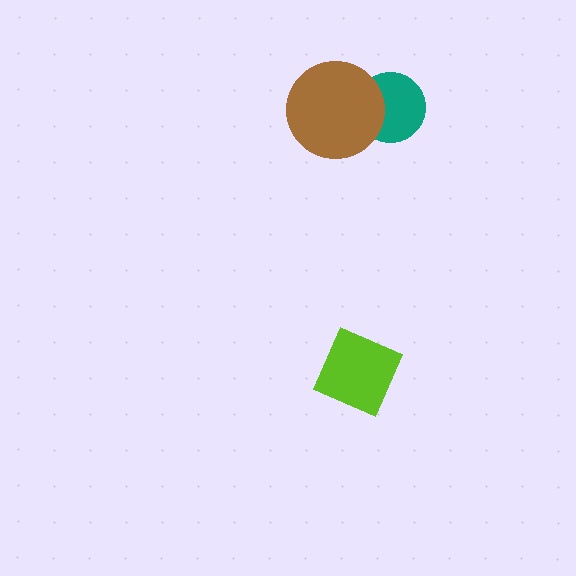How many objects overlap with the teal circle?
1 object overlaps with the teal circle.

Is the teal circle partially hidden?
Yes, it is partially covered by another shape.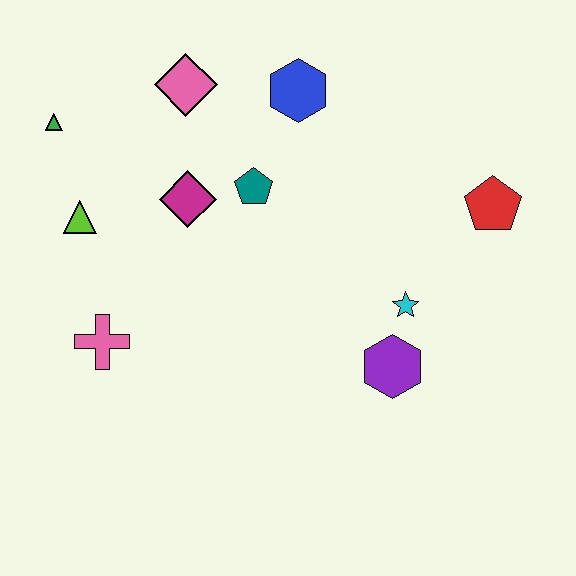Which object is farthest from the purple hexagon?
The green triangle is farthest from the purple hexagon.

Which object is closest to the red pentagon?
The cyan star is closest to the red pentagon.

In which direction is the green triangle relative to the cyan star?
The green triangle is to the left of the cyan star.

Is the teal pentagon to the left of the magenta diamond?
No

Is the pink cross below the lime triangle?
Yes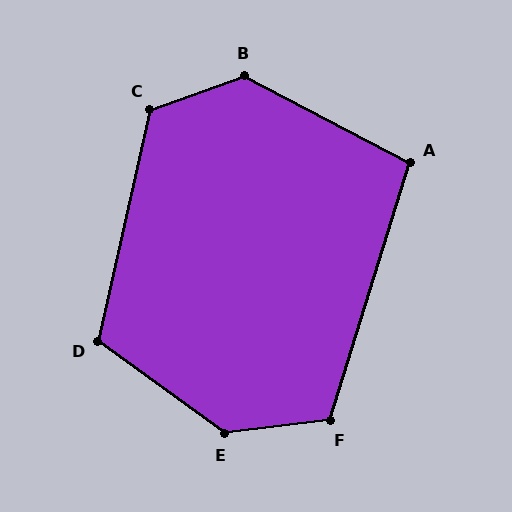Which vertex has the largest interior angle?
E, at approximately 137 degrees.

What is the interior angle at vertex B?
Approximately 133 degrees (obtuse).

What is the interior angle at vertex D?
Approximately 113 degrees (obtuse).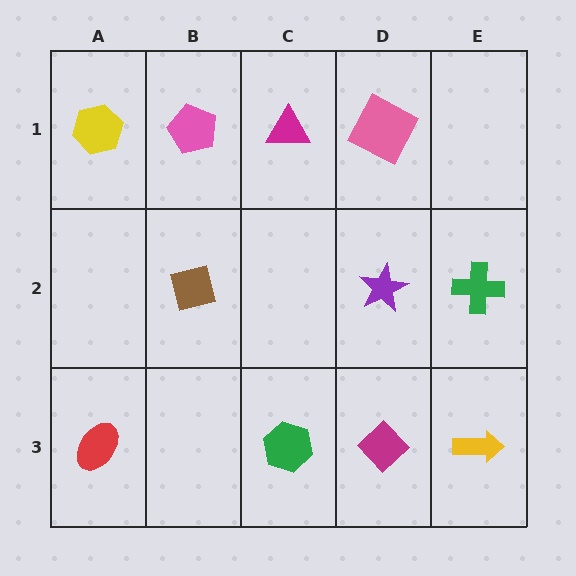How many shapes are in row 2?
3 shapes.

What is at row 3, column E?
A yellow arrow.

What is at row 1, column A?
A yellow hexagon.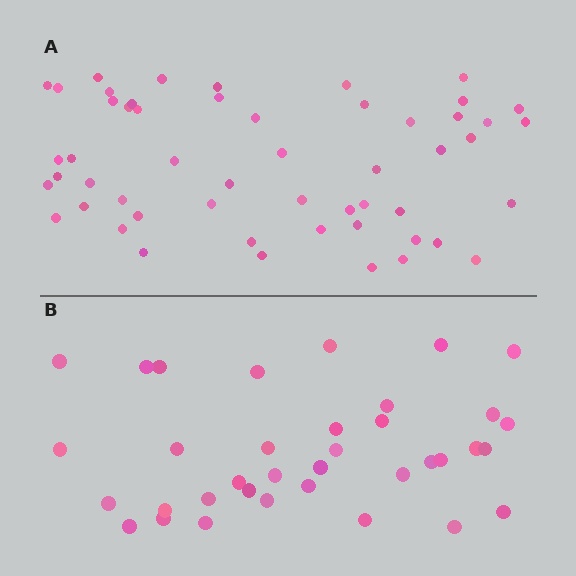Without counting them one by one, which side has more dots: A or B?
Region A (the top region) has more dots.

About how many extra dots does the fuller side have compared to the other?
Region A has approximately 15 more dots than region B.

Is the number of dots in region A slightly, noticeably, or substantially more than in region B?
Region A has substantially more. The ratio is roughly 1.5 to 1.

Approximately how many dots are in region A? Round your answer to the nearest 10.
About 50 dots. (The exact count is 53, which rounds to 50.)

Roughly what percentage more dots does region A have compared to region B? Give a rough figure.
About 45% more.